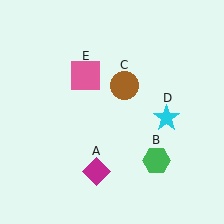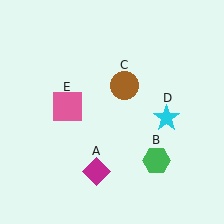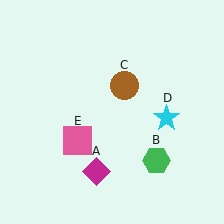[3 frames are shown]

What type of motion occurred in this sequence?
The pink square (object E) rotated counterclockwise around the center of the scene.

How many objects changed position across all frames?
1 object changed position: pink square (object E).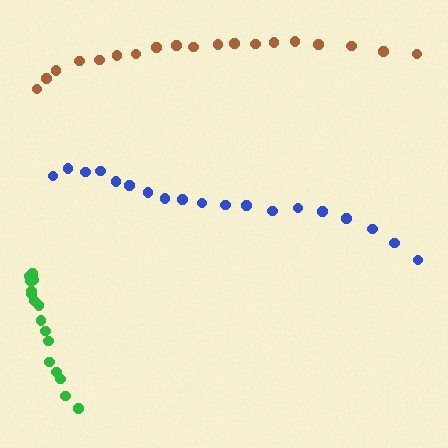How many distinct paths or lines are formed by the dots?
There are 3 distinct paths.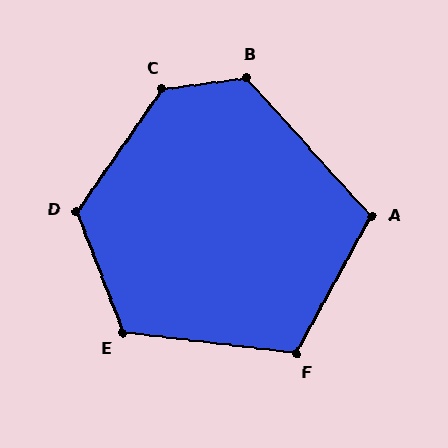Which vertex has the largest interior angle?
C, at approximately 133 degrees.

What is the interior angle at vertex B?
Approximately 124 degrees (obtuse).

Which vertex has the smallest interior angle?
A, at approximately 109 degrees.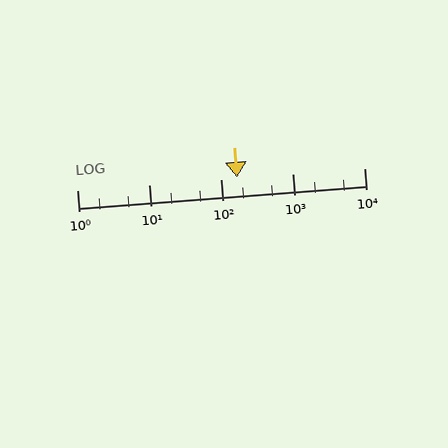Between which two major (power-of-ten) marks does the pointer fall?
The pointer is between 100 and 1000.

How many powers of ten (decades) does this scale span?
The scale spans 4 decades, from 1 to 10000.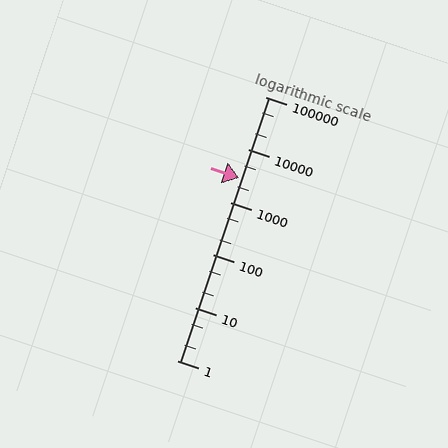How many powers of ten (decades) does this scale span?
The scale spans 5 decades, from 1 to 100000.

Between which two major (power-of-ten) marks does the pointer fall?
The pointer is between 1000 and 10000.